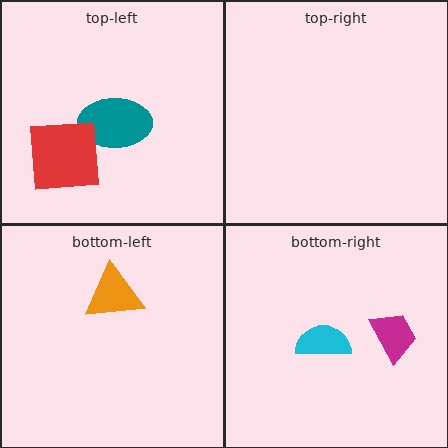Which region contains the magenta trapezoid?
The bottom-right region.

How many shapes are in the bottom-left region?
1.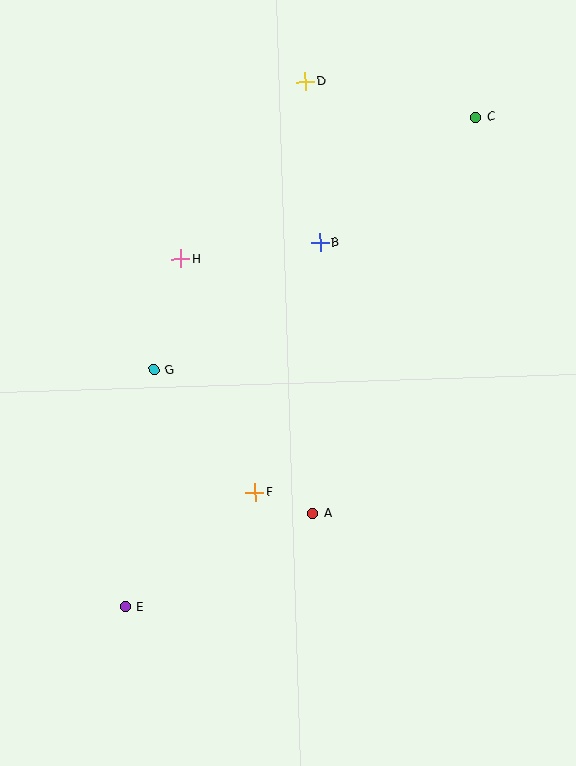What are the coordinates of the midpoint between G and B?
The midpoint between G and B is at (237, 306).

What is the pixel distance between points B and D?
The distance between B and D is 162 pixels.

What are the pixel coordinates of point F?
Point F is at (255, 492).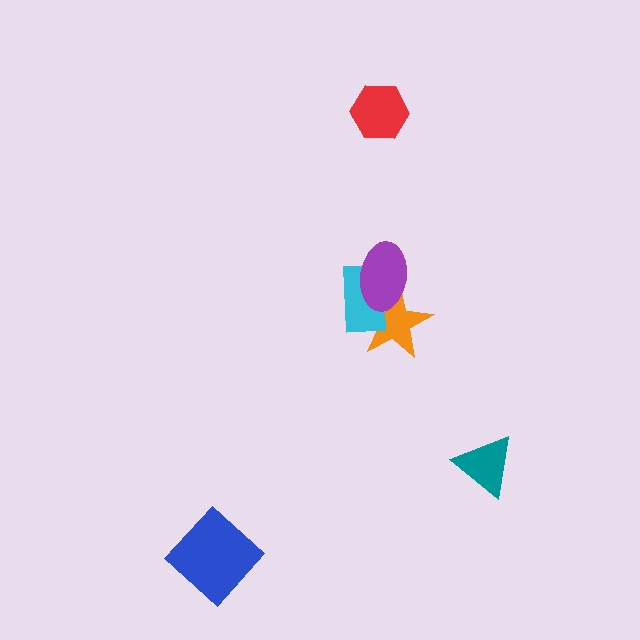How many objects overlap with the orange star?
2 objects overlap with the orange star.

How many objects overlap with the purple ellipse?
2 objects overlap with the purple ellipse.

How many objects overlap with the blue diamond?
0 objects overlap with the blue diamond.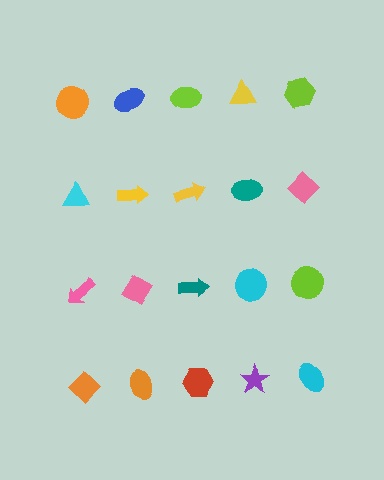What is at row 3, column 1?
A pink arrow.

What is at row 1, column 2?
A blue ellipse.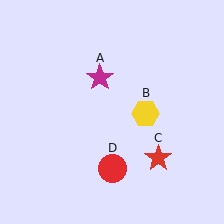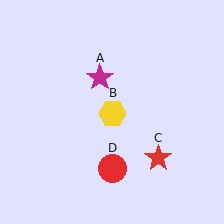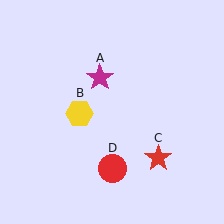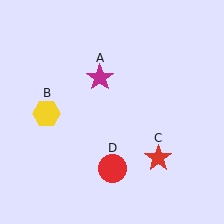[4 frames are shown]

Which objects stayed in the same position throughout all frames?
Magenta star (object A) and red star (object C) and red circle (object D) remained stationary.